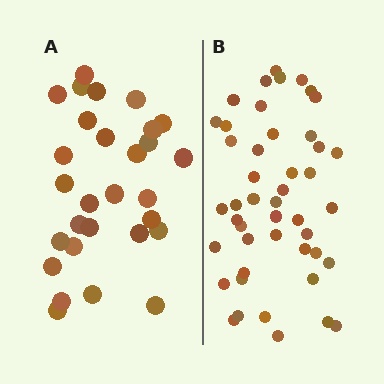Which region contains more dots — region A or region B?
Region B (the right region) has more dots.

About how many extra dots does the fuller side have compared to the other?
Region B has approximately 15 more dots than region A.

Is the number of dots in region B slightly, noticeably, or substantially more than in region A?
Region B has substantially more. The ratio is roughly 1.6 to 1.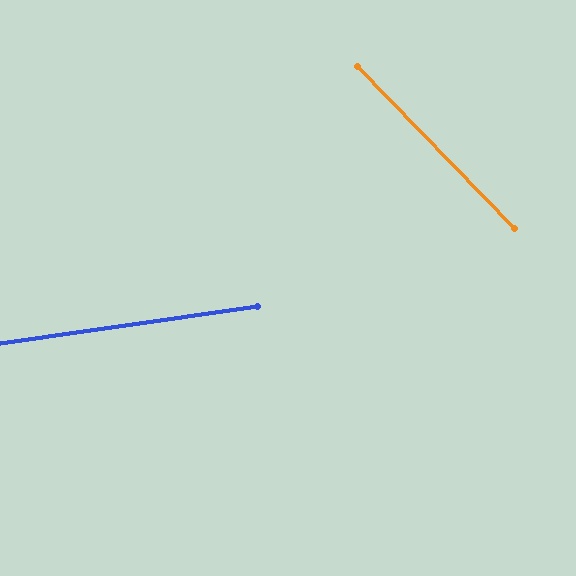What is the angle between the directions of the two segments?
Approximately 54 degrees.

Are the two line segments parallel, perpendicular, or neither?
Neither parallel nor perpendicular — they differ by about 54°.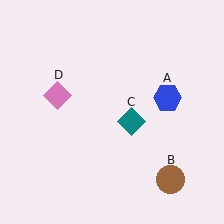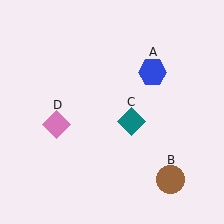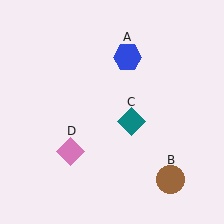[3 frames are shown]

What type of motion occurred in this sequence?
The blue hexagon (object A), pink diamond (object D) rotated counterclockwise around the center of the scene.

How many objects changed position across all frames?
2 objects changed position: blue hexagon (object A), pink diamond (object D).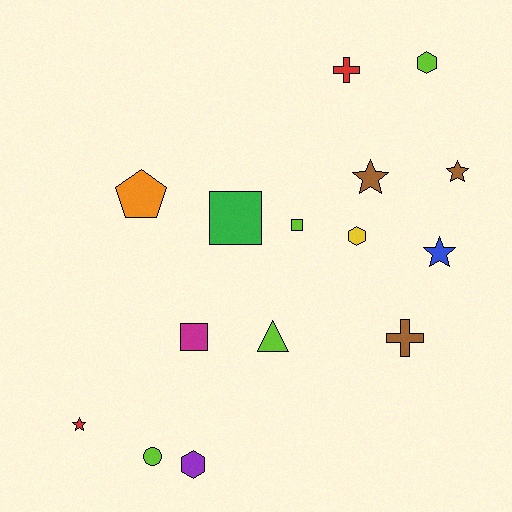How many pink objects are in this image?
There are no pink objects.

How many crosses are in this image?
There are 2 crosses.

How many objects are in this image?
There are 15 objects.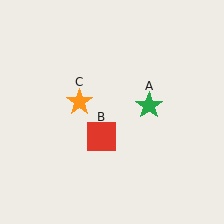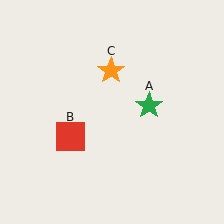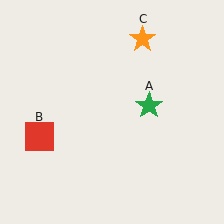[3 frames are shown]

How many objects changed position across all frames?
2 objects changed position: red square (object B), orange star (object C).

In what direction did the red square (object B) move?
The red square (object B) moved left.